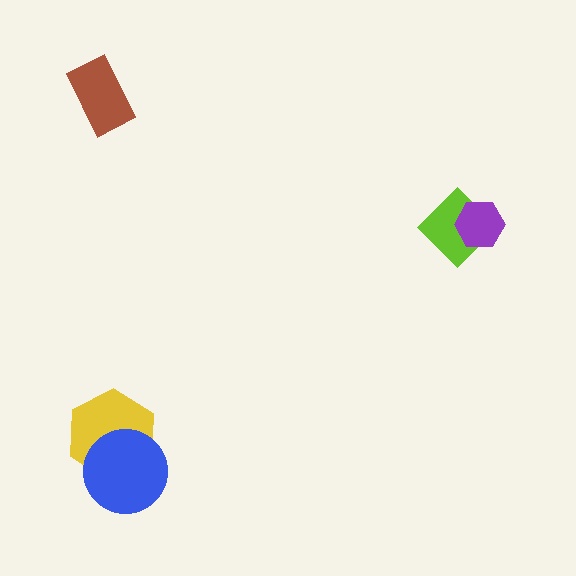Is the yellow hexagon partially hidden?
Yes, it is partially covered by another shape.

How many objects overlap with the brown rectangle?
0 objects overlap with the brown rectangle.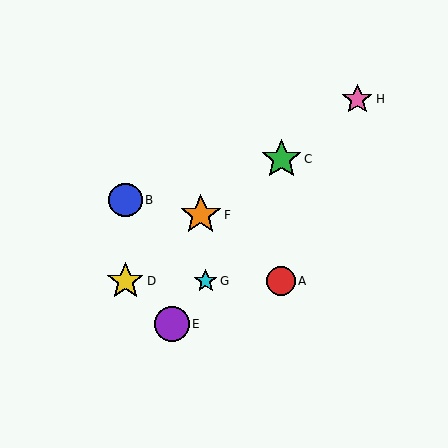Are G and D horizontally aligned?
Yes, both are at y≈281.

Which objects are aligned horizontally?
Objects A, D, G are aligned horizontally.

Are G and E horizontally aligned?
No, G is at y≈281 and E is at y≈324.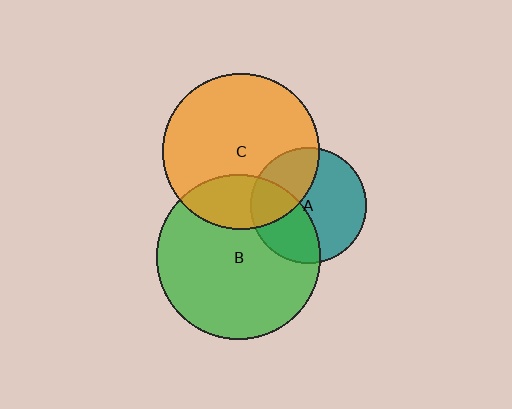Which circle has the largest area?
Circle B (green).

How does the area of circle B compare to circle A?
Approximately 2.0 times.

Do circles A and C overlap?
Yes.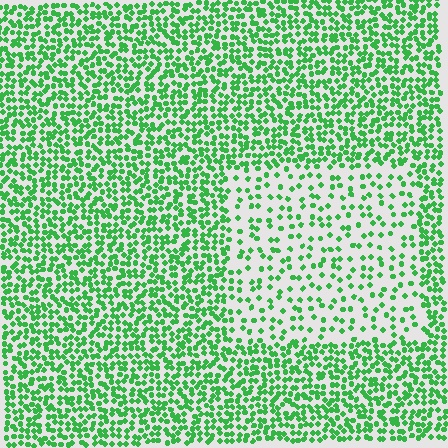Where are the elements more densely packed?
The elements are more densely packed outside the rectangle boundary.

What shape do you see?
I see a rectangle.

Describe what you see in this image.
The image contains small green elements arranged at two different densities. A rectangle-shaped region is visible where the elements are less densely packed than the surrounding area.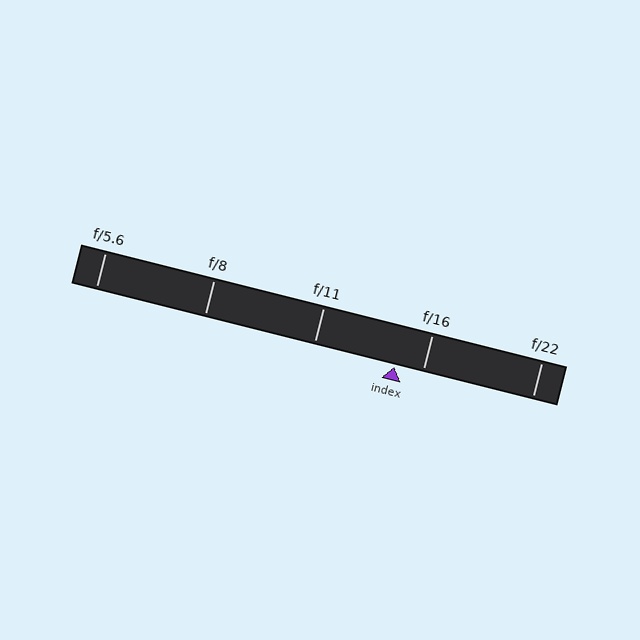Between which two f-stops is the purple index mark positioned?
The index mark is between f/11 and f/16.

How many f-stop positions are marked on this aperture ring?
There are 5 f-stop positions marked.